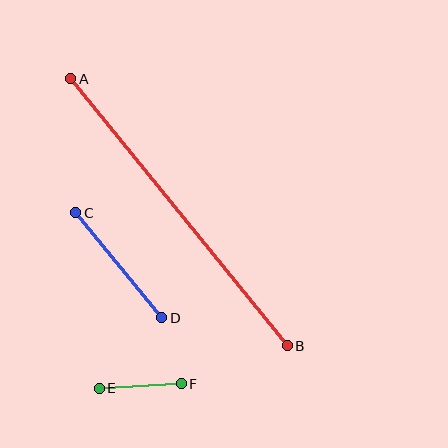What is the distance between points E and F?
The distance is approximately 82 pixels.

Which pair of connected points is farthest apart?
Points A and B are farthest apart.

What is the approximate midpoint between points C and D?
The midpoint is at approximately (119, 265) pixels.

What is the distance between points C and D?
The distance is approximately 135 pixels.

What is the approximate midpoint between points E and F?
The midpoint is at approximately (140, 386) pixels.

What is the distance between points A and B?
The distance is approximately 344 pixels.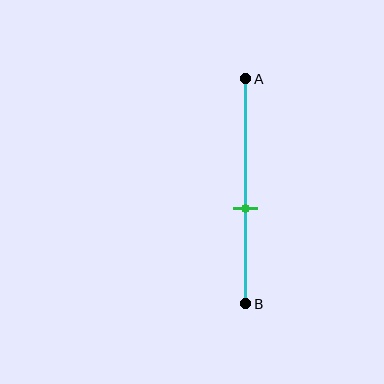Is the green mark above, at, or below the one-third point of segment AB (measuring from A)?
The green mark is below the one-third point of segment AB.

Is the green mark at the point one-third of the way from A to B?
No, the mark is at about 60% from A, not at the 33% one-third point.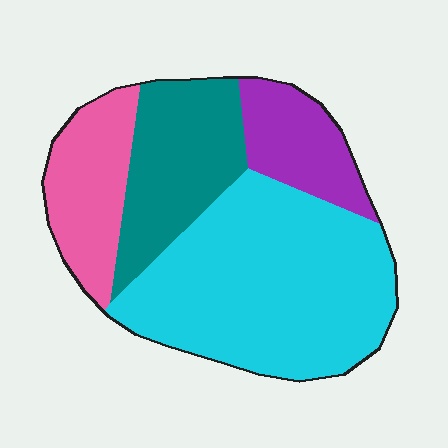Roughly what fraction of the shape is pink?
Pink covers roughly 15% of the shape.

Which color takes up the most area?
Cyan, at roughly 50%.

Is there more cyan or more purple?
Cyan.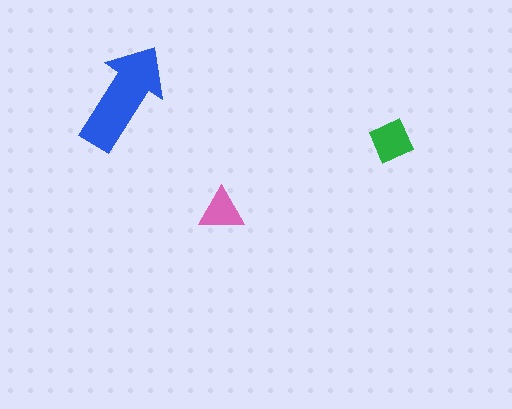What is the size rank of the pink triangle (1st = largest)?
3rd.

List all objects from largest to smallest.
The blue arrow, the green diamond, the pink triangle.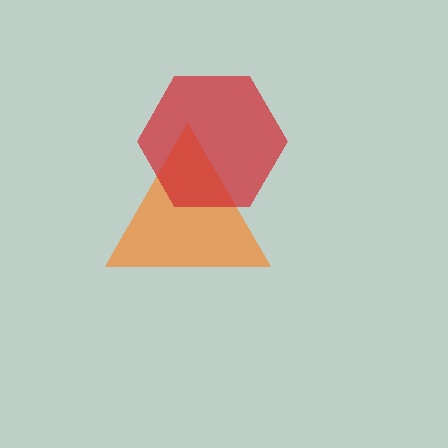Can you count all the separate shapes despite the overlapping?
Yes, there are 2 separate shapes.